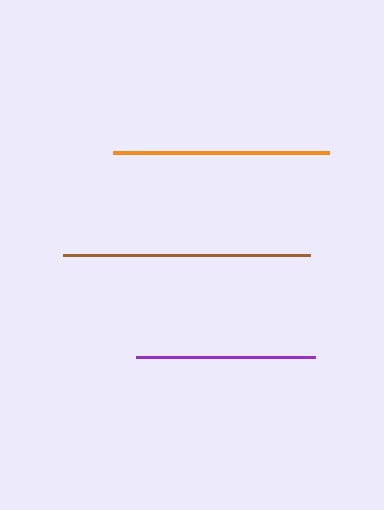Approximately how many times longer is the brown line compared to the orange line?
The brown line is approximately 1.1 times the length of the orange line.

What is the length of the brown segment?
The brown segment is approximately 246 pixels long.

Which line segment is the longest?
The brown line is the longest at approximately 246 pixels.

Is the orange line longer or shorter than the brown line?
The brown line is longer than the orange line.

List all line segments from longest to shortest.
From longest to shortest: brown, orange, purple.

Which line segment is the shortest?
The purple line is the shortest at approximately 179 pixels.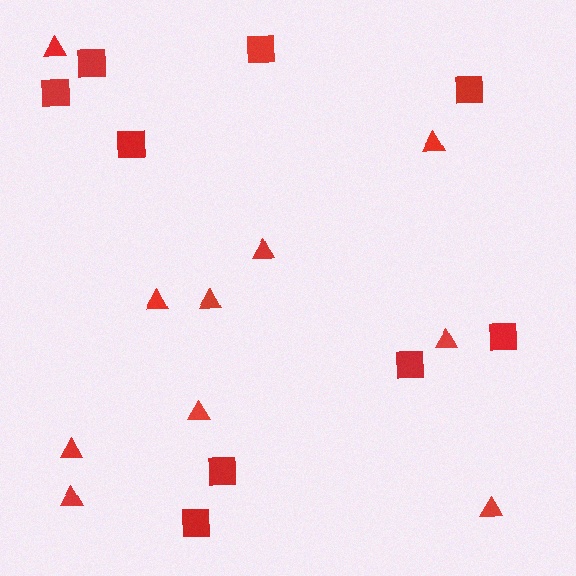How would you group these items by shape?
There are 2 groups: one group of squares (9) and one group of triangles (10).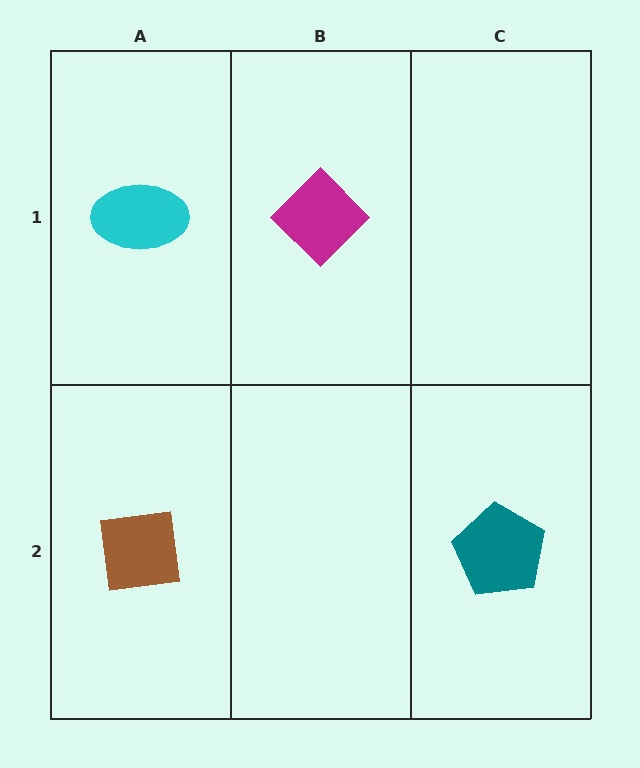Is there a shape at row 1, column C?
No, that cell is empty.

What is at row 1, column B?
A magenta diamond.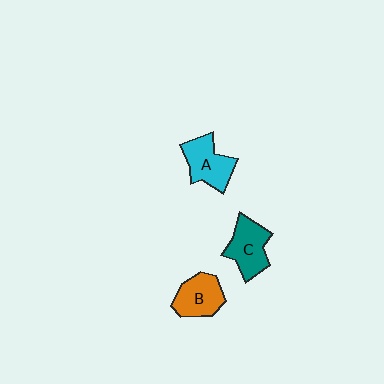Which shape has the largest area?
Shape C (teal).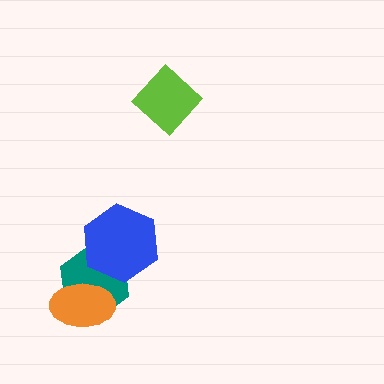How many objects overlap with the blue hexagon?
1 object overlaps with the blue hexagon.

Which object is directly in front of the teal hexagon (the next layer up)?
The orange ellipse is directly in front of the teal hexagon.